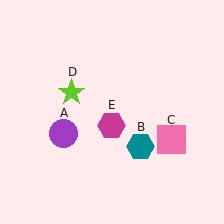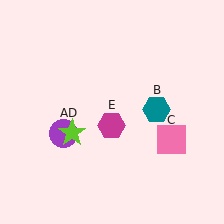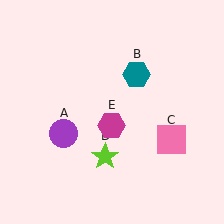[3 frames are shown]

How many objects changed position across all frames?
2 objects changed position: teal hexagon (object B), lime star (object D).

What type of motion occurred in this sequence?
The teal hexagon (object B), lime star (object D) rotated counterclockwise around the center of the scene.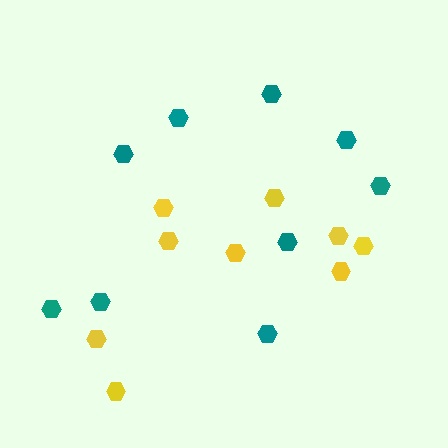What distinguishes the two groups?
There are 2 groups: one group of teal hexagons (9) and one group of yellow hexagons (9).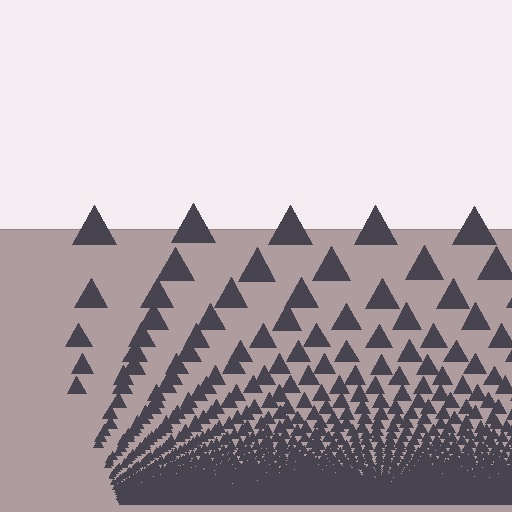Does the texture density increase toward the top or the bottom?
Density increases toward the bottom.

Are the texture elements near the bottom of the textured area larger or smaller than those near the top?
Smaller. The gradient is inverted — elements near the bottom are smaller and denser.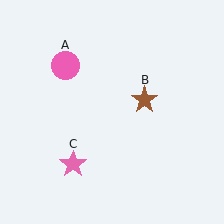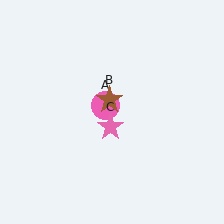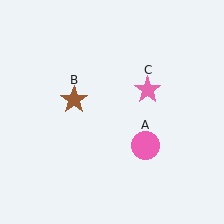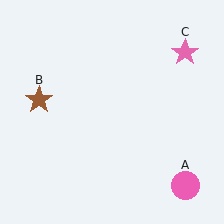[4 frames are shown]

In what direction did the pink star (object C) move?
The pink star (object C) moved up and to the right.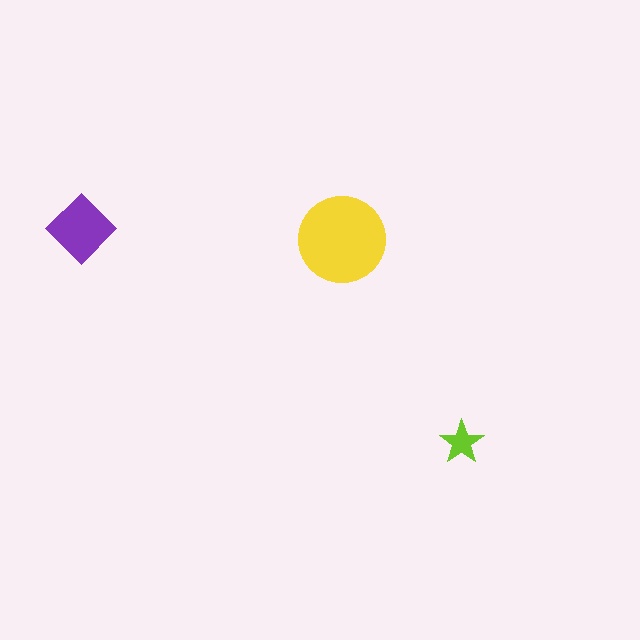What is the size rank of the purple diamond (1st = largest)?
2nd.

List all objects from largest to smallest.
The yellow circle, the purple diamond, the lime star.